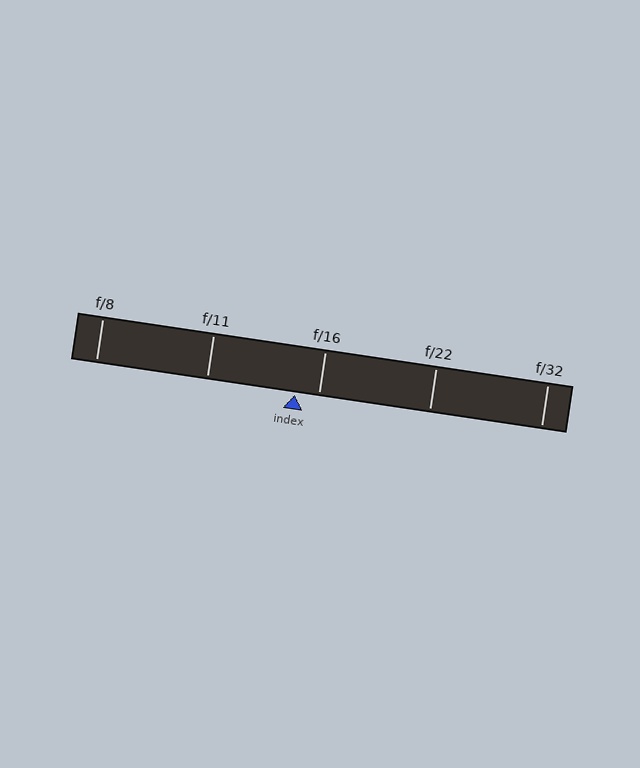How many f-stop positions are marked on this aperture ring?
There are 5 f-stop positions marked.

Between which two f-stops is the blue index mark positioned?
The index mark is between f/11 and f/16.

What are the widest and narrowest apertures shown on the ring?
The widest aperture shown is f/8 and the narrowest is f/32.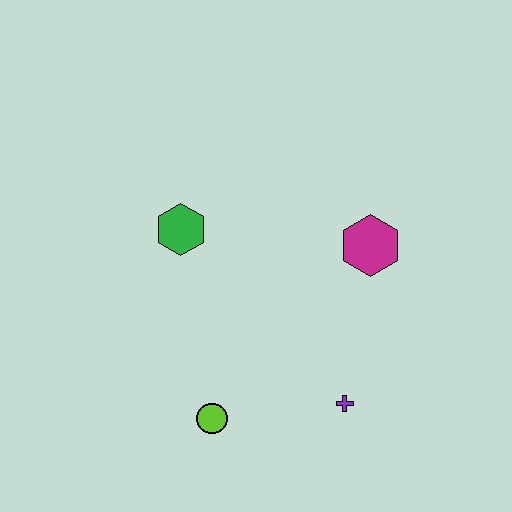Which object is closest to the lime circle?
The purple cross is closest to the lime circle.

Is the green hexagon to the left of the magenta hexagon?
Yes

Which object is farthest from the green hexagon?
The purple cross is farthest from the green hexagon.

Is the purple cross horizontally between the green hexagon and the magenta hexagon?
Yes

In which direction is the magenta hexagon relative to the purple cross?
The magenta hexagon is above the purple cross.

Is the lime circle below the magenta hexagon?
Yes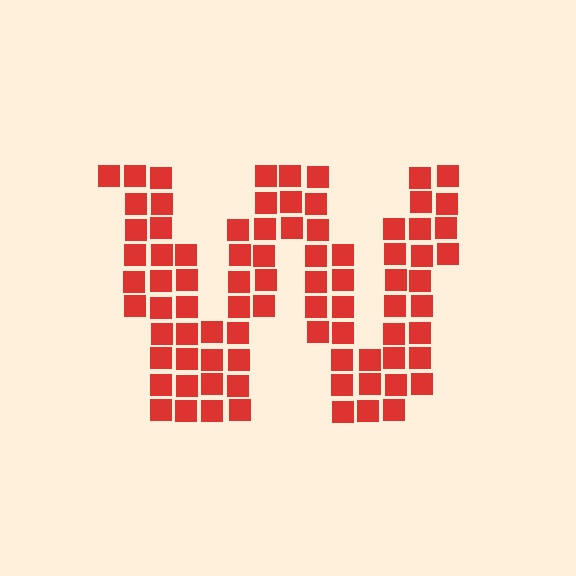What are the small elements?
The small elements are squares.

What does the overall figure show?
The overall figure shows the letter W.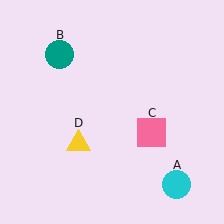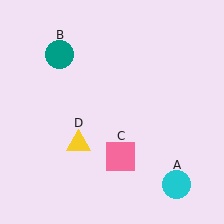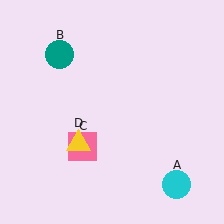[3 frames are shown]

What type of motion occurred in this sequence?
The pink square (object C) rotated clockwise around the center of the scene.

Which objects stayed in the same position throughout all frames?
Cyan circle (object A) and teal circle (object B) and yellow triangle (object D) remained stationary.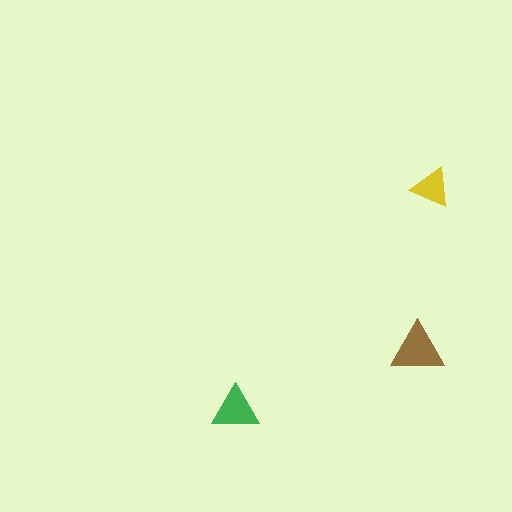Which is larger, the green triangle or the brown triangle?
The brown one.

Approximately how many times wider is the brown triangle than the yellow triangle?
About 1.5 times wider.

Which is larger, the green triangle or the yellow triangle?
The green one.